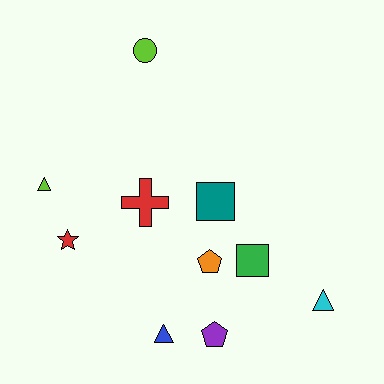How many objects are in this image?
There are 10 objects.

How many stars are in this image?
There is 1 star.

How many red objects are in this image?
There are 2 red objects.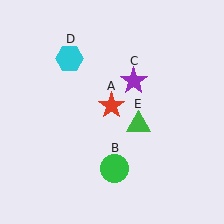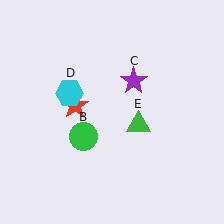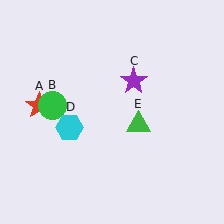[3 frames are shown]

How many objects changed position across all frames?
3 objects changed position: red star (object A), green circle (object B), cyan hexagon (object D).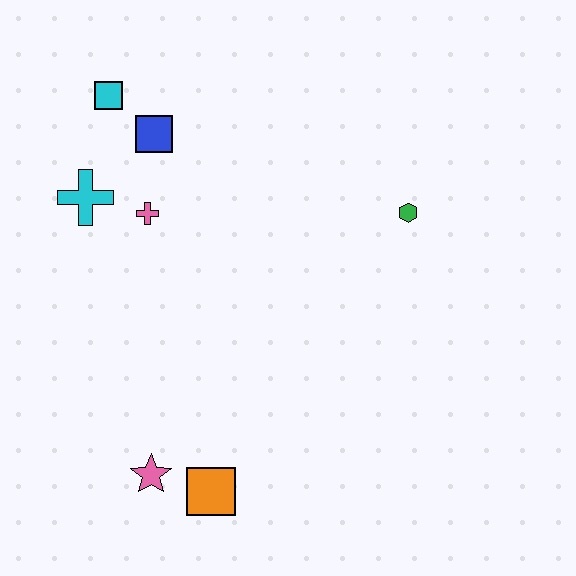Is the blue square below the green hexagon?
No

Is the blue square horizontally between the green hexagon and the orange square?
No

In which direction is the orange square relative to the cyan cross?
The orange square is below the cyan cross.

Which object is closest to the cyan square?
The blue square is closest to the cyan square.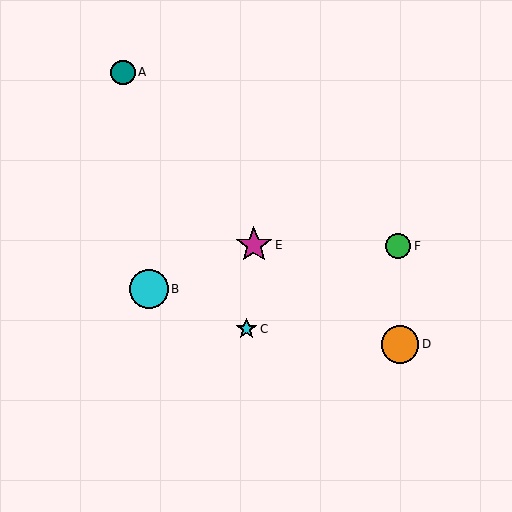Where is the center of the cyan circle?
The center of the cyan circle is at (149, 289).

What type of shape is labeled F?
Shape F is a green circle.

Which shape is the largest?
The cyan circle (labeled B) is the largest.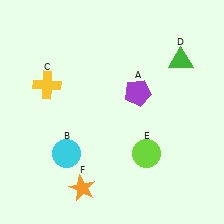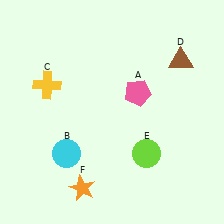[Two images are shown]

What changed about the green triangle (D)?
In Image 1, D is green. In Image 2, it changed to brown.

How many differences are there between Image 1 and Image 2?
There are 2 differences between the two images.